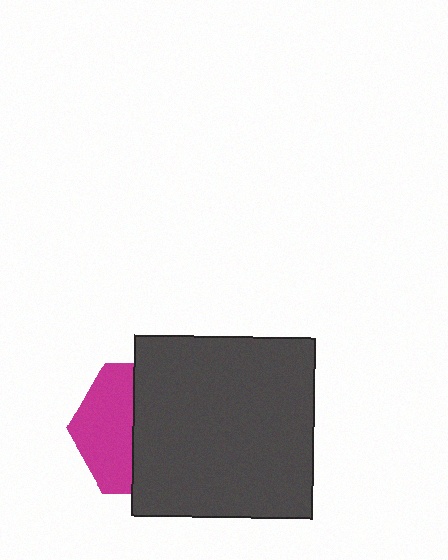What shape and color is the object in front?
The object in front is a dark gray square.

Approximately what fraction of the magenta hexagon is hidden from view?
Roughly 58% of the magenta hexagon is hidden behind the dark gray square.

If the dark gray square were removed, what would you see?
You would see the complete magenta hexagon.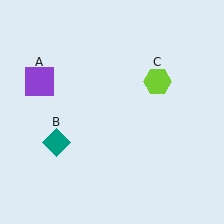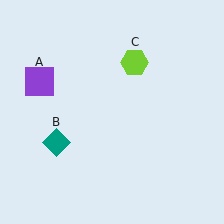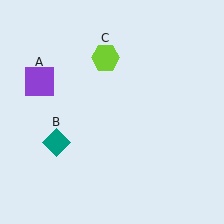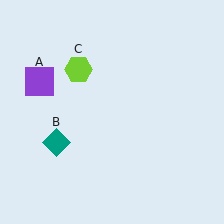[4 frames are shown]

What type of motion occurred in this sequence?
The lime hexagon (object C) rotated counterclockwise around the center of the scene.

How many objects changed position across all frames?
1 object changed position: lime hexagon (object C).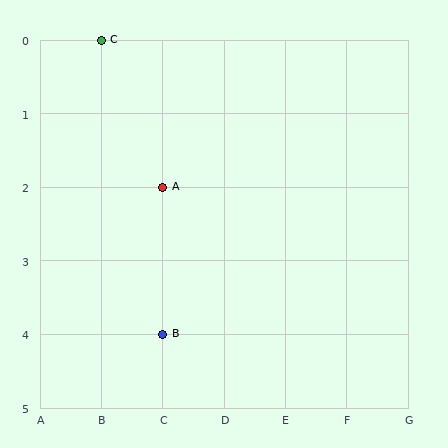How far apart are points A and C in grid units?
Points A and C are 1 column and 2 rows apart (about 2.2 grid units diagonally).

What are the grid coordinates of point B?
Point B is at grid coordinates (C, 4).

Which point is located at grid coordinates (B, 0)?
Point C is at (B, 0).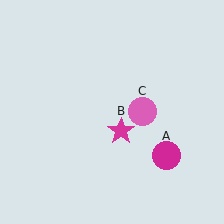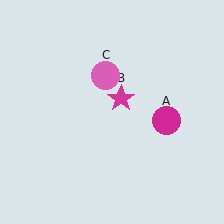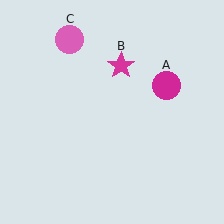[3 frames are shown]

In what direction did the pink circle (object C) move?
The pink circle (object C) moved up and to the left.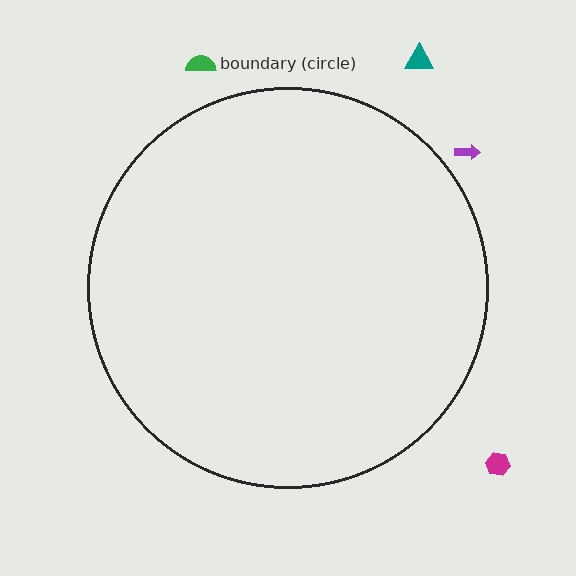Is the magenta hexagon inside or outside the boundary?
Outside.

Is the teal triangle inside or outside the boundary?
Outside.